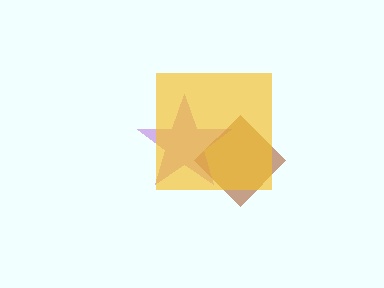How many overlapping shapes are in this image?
There are 3 overlapping shapes in the image.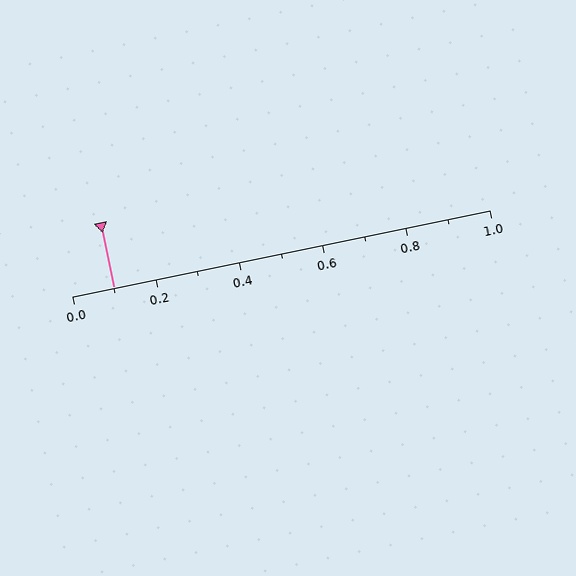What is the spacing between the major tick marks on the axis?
The major ticks are spaced 0.2 apart.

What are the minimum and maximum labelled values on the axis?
The axis runs from 0.0 to 1.0.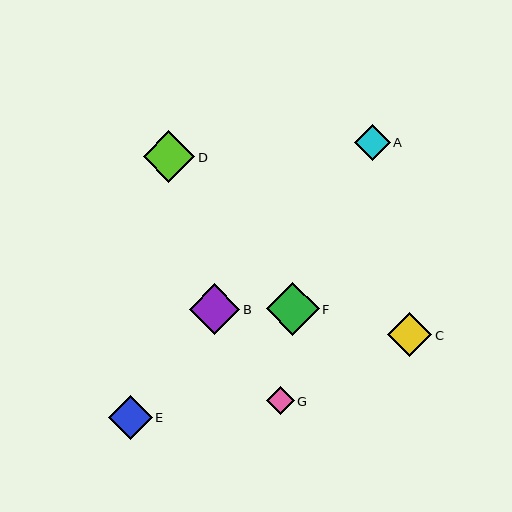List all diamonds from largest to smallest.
From largest to smallest: F, D, B, E, C, A, G.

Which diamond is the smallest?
Diamond G is the smallest with a size of approximately 28 pixels.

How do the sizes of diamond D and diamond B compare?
Diamond D and diamond B are approximately the same size.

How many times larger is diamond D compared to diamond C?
Diamond D is approximately 1.2 times the size of diamond C.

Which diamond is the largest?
Diamond F is the largest with a size of approximately 53 pixels.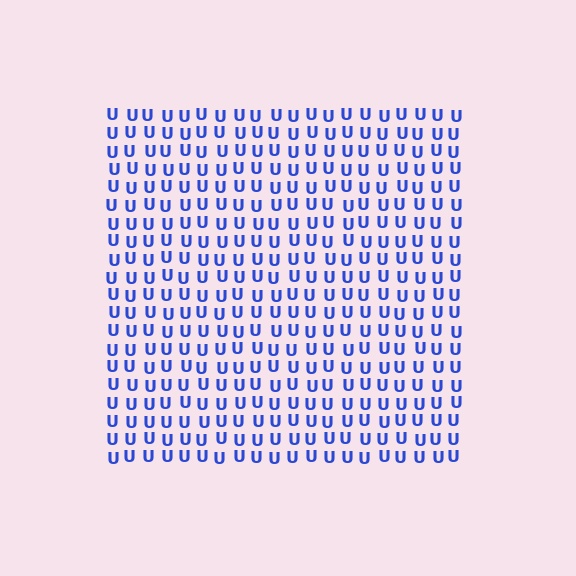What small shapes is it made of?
It is made of small letter U's.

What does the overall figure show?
The overall figure shows a square.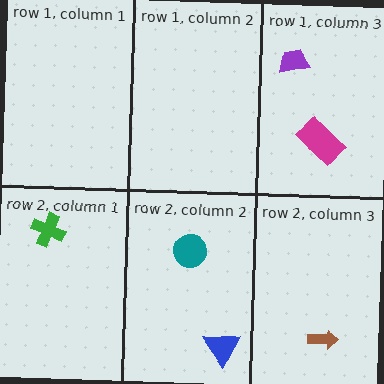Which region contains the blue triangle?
The row 2, column 2 region.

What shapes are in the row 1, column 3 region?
The purple trapezoid, the magenta rectangle.